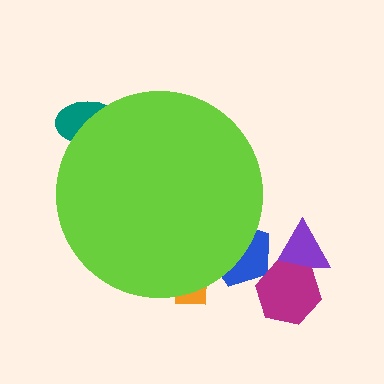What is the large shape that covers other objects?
A lime circle.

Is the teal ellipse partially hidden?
Yes, the teal ellipse is partially hidden behind the lime circle.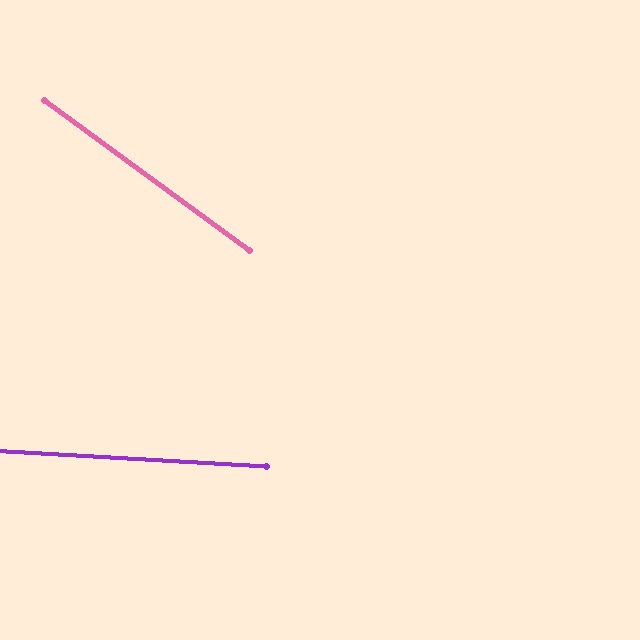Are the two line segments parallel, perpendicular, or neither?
Neither parallel nor perpendicular — they differ by about 33°.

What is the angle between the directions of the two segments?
Approximately 33 degrees.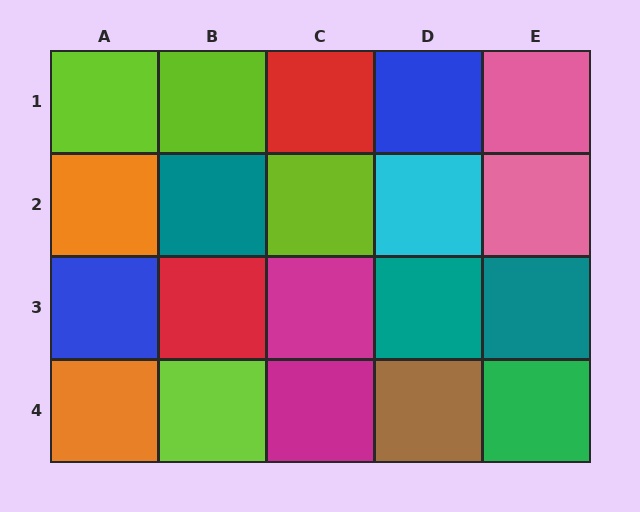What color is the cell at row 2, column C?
Lime.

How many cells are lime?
4 cells are lime.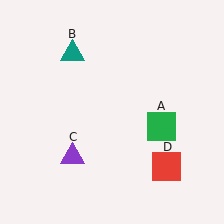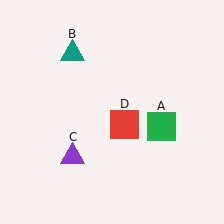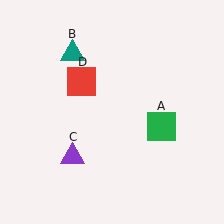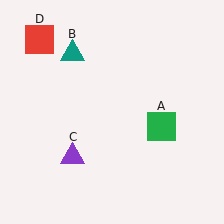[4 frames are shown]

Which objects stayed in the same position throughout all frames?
Green square (object A) and teal triangle (object B) and purple triangle (object C) remained stationary.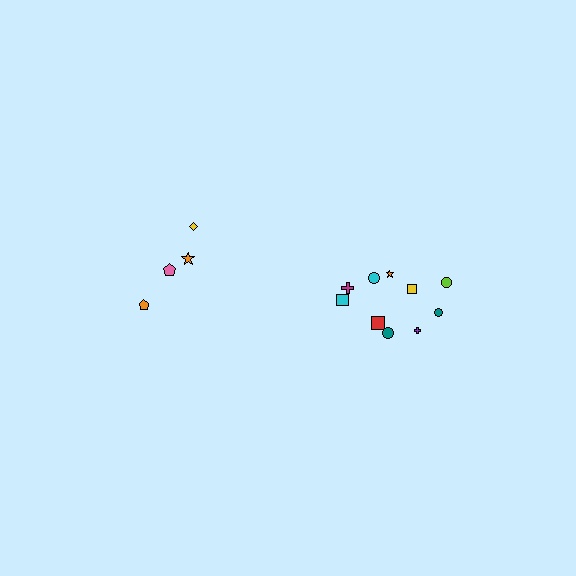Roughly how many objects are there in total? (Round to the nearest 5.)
Roughly 15 objects in total.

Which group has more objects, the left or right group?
The right group.